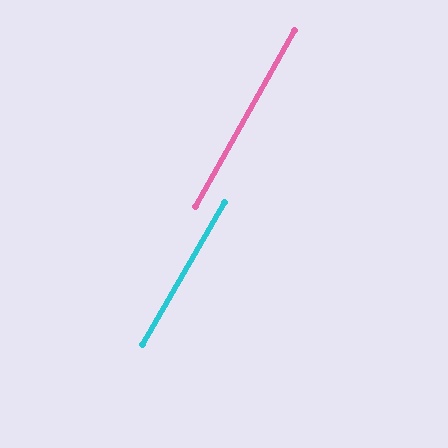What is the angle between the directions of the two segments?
Approximately 1 degree.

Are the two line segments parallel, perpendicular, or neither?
Parallel — their directions differ by only 0.6°.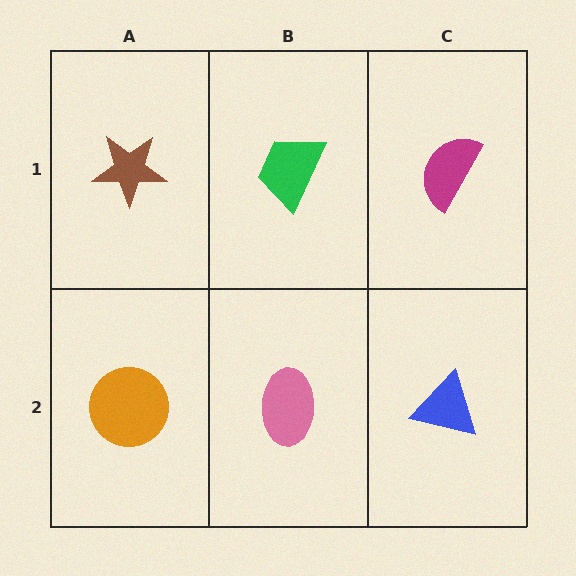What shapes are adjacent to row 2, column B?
A green trapezoid (row 1, column B), an orange circle (row 2, column A), a blue triangle (row 2, column C).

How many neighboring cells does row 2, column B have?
3.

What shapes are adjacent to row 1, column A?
An orange circle (row 2, column A), a green trapezoid (row 1, column B).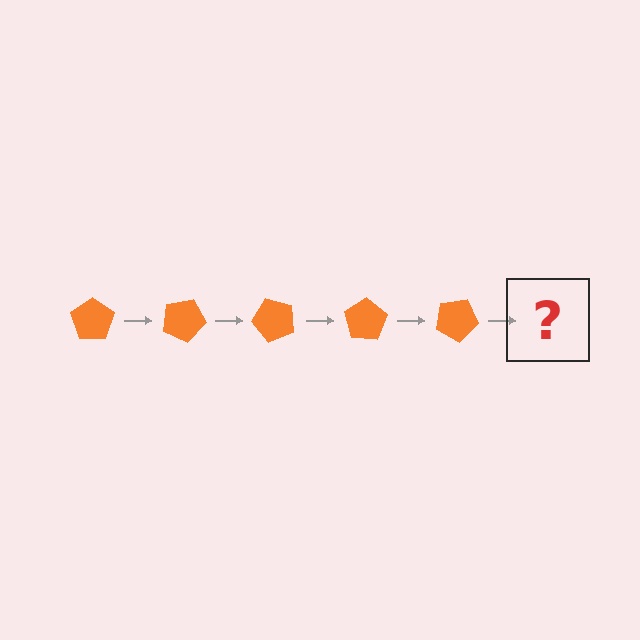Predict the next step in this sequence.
The next step is an orange pentagon rotated 125 degrees.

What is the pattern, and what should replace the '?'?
The pattern is that the pentagon rotates 25 degrees each step. The '?' should be an orange pentagon rotated 125 degrees.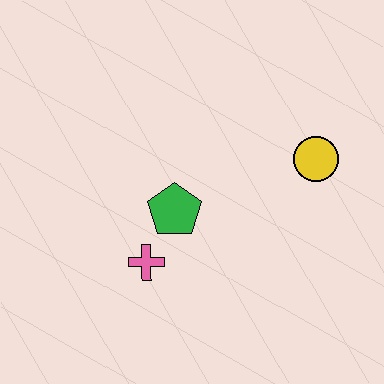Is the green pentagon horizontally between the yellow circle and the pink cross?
Yes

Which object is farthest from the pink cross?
The yellow circle is farthest from the pink cross.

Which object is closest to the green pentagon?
The pink cross is closest to the green pentagon.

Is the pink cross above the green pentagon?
No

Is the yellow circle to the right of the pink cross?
Yes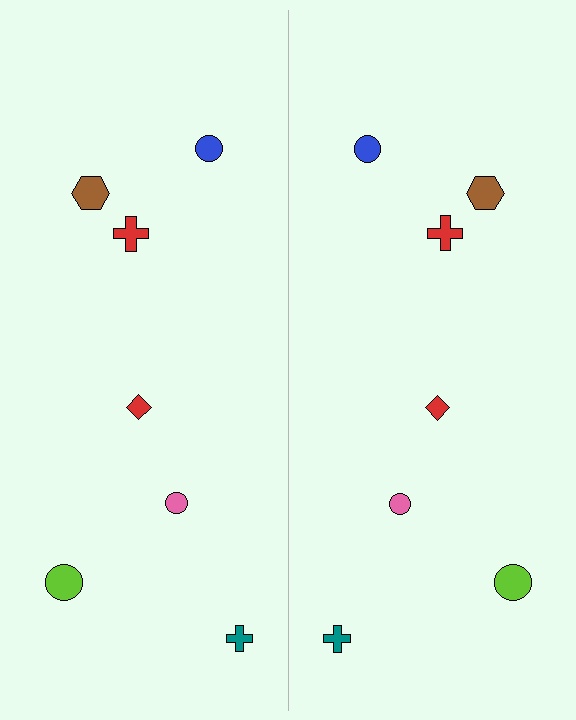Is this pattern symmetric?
Yes, this pattern has bilateral (reflection) symmetry.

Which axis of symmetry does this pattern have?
The pattern has a vertical axis of symmetry running through the center of the image.